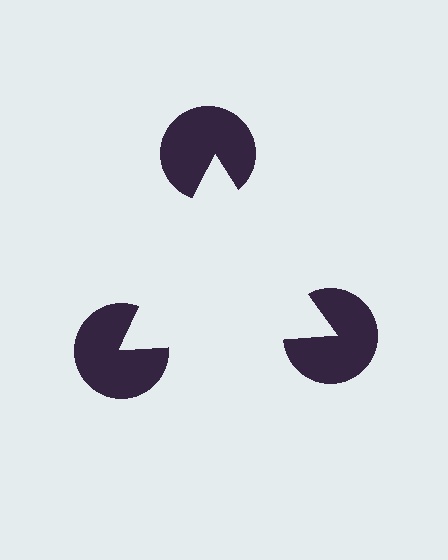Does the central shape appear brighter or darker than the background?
It typically appears slightly brighter than the background, even though no actual brightness change is drawn.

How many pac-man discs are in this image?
There are 3 — one at each vertex of the illusory triangle.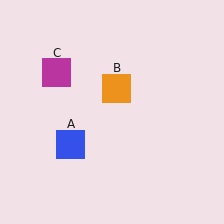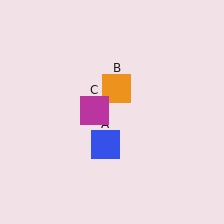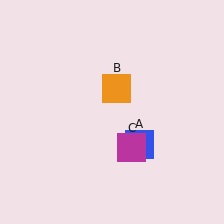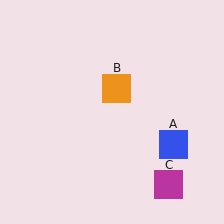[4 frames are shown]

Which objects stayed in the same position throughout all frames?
Orange square (object B) remained stationary.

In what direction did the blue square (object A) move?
The blue square (object A) moved right.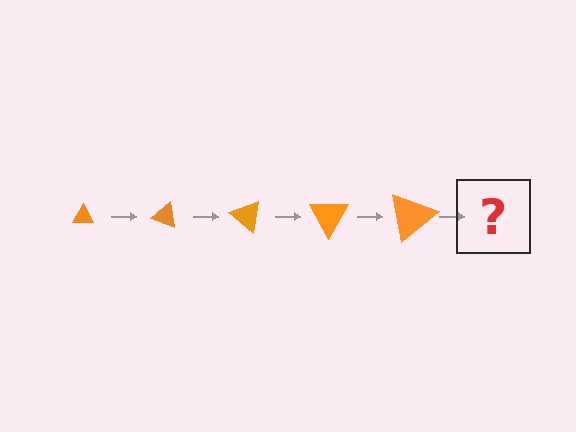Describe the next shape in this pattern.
It should be a triangle, larger than the previous one and rotated 100 degrees from the start.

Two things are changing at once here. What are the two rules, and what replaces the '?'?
The two rules are that the triangle grows larger each step and it rotates 20 degrees each step. The '?' should be a triangle, larger than the previous one and rotated 100 degrees from the start.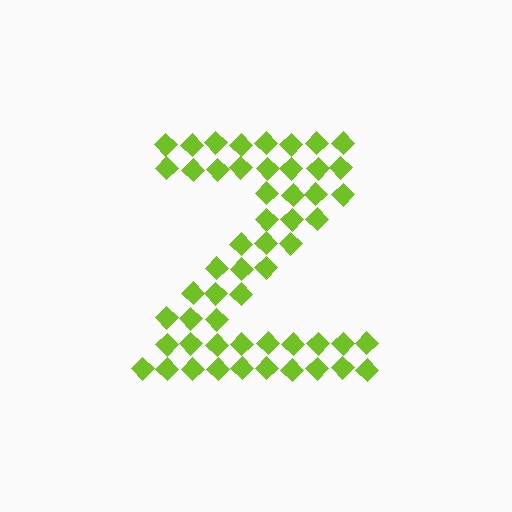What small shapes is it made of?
It is made of small diamonds.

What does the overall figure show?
The overall figure shows the letter Z.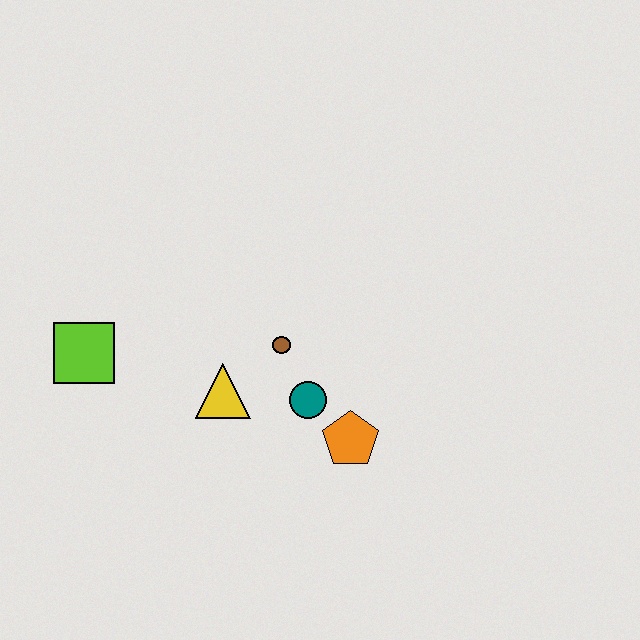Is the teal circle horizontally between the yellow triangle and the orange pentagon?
Yes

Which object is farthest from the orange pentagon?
The lime square is farthest from the orange pentagon.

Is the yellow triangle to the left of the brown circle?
Yes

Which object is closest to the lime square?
The yellow triangle is closest to the lime square.